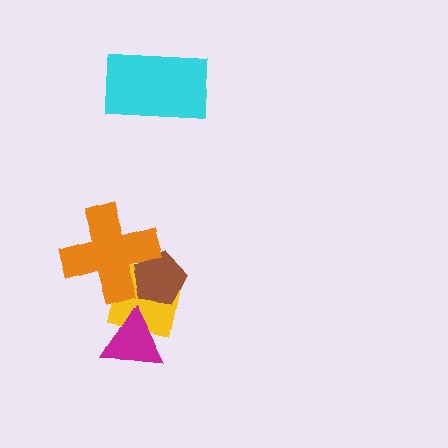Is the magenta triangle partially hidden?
No, no other shape covers it.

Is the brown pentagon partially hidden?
Yes, it is partially covered by another shape.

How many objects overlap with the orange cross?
2 objects overlap with the orange cross.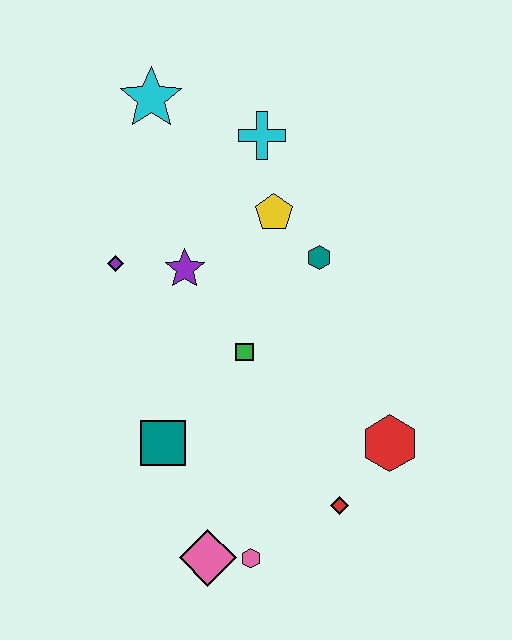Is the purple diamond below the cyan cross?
Yes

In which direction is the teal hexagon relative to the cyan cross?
The teal hexagon is below the cyan cross.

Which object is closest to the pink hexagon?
The pink diamond is closest to the pink hexagon.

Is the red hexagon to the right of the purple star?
Yes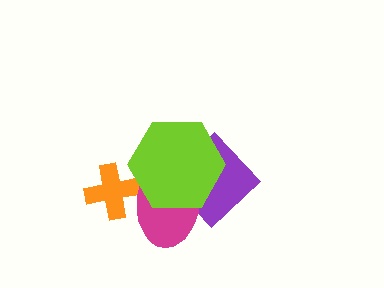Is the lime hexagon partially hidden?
No, no other shape covers it.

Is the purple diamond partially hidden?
Yes, it is partially covered by another shape.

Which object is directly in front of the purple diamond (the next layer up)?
The magenta ellipse is directly in front of the purple diamond.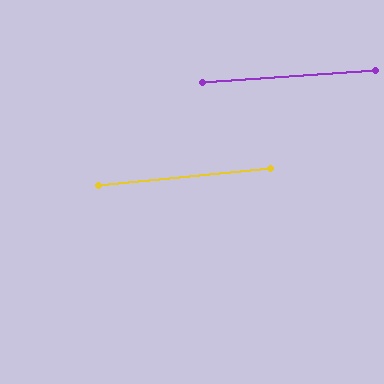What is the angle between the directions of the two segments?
Approximately 2 degrees.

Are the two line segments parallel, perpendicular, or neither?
Parallel — their directions differ by only 1.7°.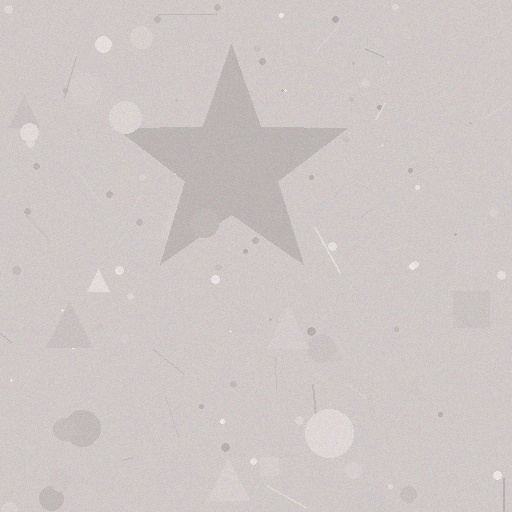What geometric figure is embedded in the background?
A star is embedded in the background.